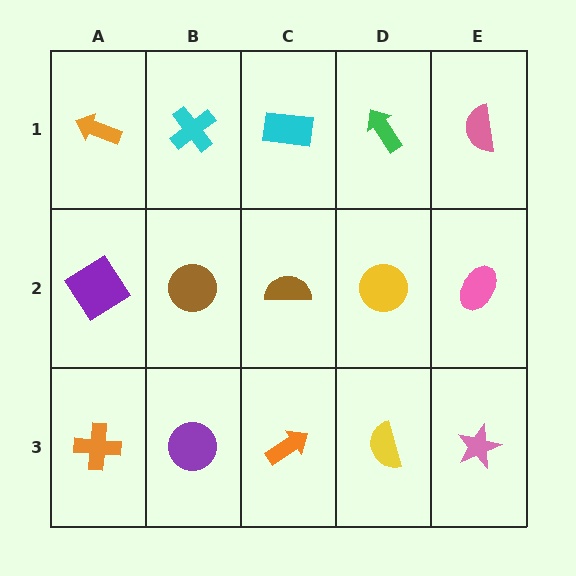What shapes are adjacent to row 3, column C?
A brown semicircle (row 2, column C), a purple circle (row 3, column B), a yellow semicircle (row 3, column D).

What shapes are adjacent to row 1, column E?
A pink ellipse (row 2, column E), a green arrow (row 1, column D).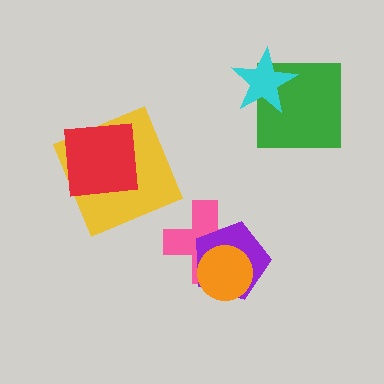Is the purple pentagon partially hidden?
Yes, it is partially covered by another shape.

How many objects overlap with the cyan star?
1 object overlaps with the cyan star.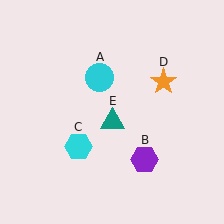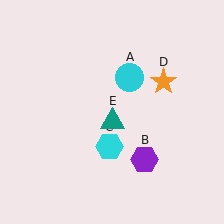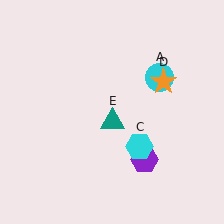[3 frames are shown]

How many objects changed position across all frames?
2 objects changed position: cyan circle (object A), cyan hexagon (object C).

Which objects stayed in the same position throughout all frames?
Purple hexagon (object B) and orange star (object D) and teal triangle (object E) remained stationary.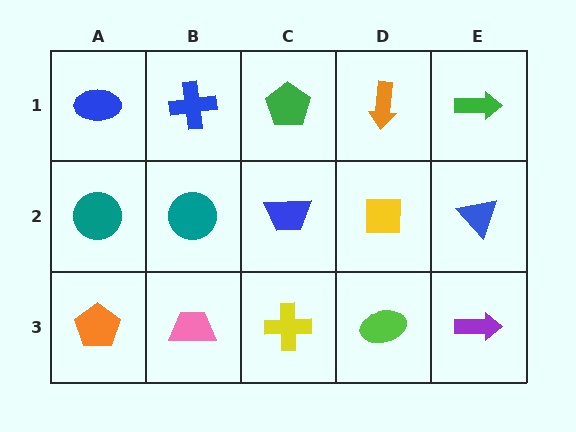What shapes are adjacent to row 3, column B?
A teal circle (row 2, column B), an orange pentagon (row 3, column A), a yellow cross (row 3, column C).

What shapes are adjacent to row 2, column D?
An orange arrow (row 1, column D), a lime ellipse (row 3, column D), a blue trapezoid (row 2, column C), a blue triangle (row 2, column E).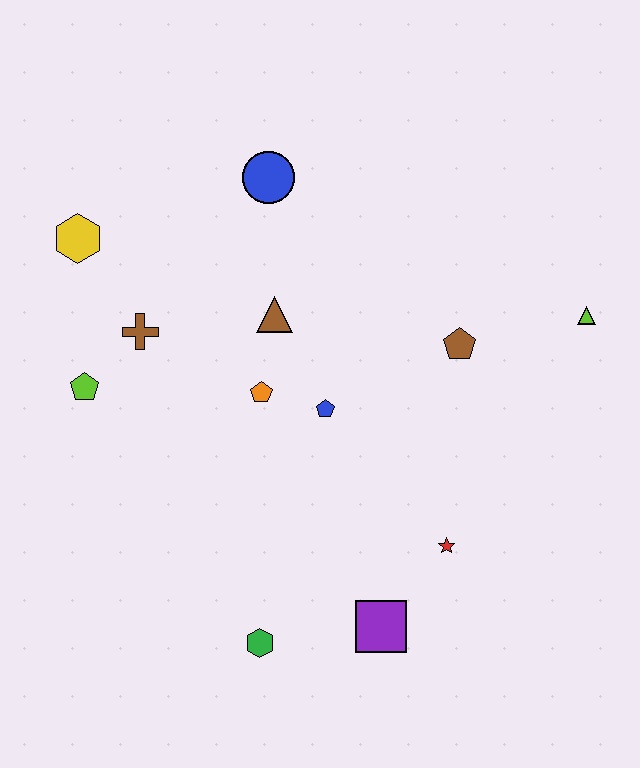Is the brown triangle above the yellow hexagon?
No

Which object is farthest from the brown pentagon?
The yellow hexagon is farthest from the brown pentagon.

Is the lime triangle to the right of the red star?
Yes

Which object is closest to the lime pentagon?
The brown cross is closest to the lime pentagon.